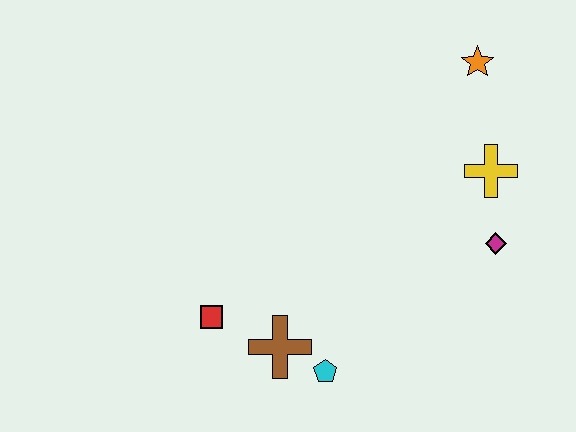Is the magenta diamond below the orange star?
Yes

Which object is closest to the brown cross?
The cyan pentagon is closest to the brown cross.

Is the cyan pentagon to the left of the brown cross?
No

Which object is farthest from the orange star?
The red square is farthest from the orange star.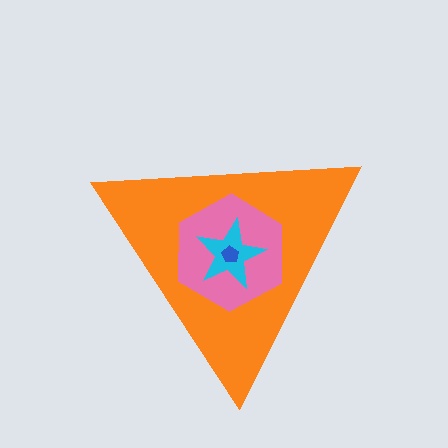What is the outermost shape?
The orange triangle.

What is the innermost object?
The blue pentagon.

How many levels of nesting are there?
4.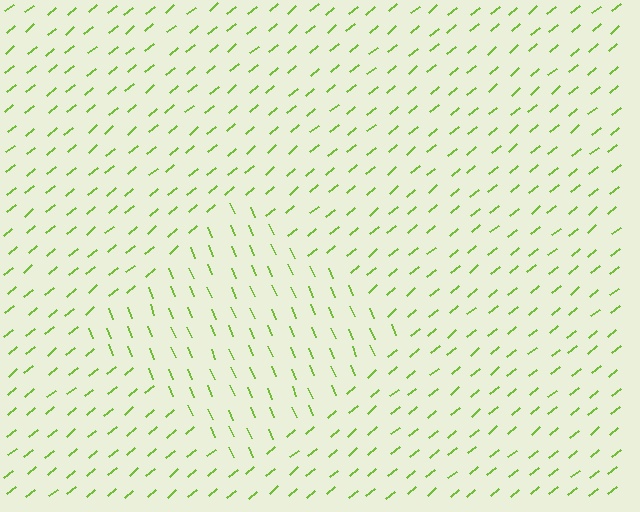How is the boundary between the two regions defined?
The boundary is defined purely by a change in line orientation (approximately 73 degrees difference). All lines are the same color and thickness.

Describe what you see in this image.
The image is filled with small lime line segments. A diamond region in the image has lines oriented differently from the surrounding lines, creating a visible texture boundary.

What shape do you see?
I see a diamond.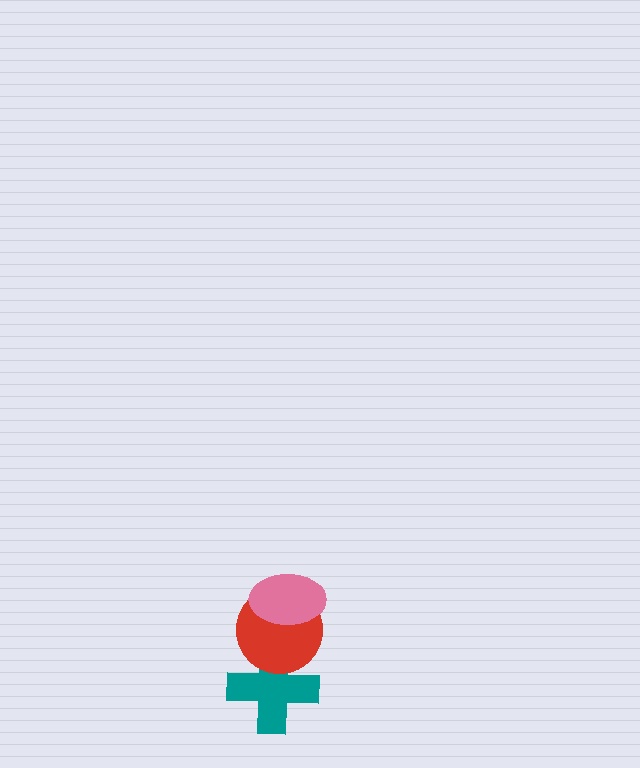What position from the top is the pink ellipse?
The pink ellipse is 1st from the top.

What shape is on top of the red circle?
The pink ellipse is on top of the red circle.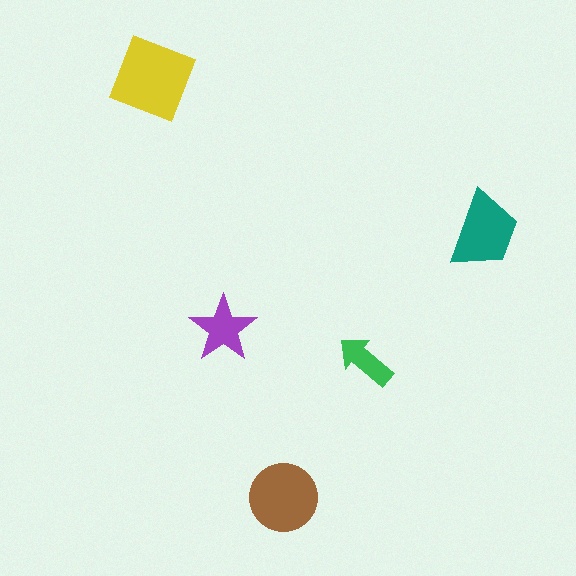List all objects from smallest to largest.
The green arrow, the purple star, the teal trapezoid, the brown circle, the yellow square.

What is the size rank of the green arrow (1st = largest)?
5th.